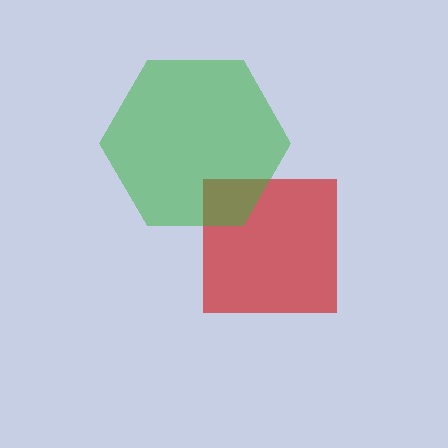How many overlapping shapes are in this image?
There are 2 overlapping shapes in the image.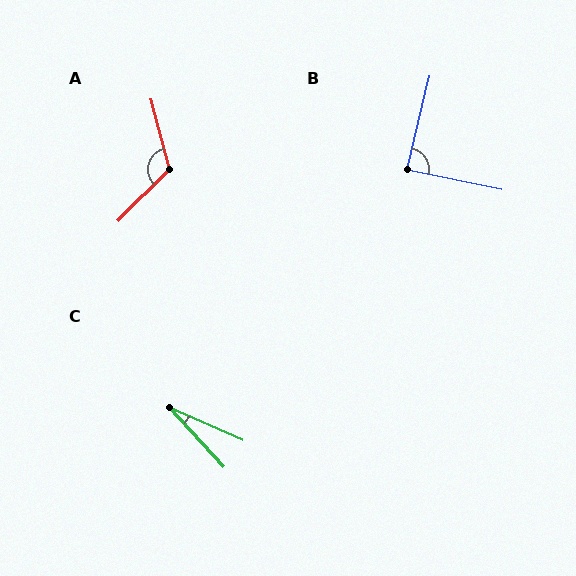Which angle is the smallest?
C, at approximately 23 degrees.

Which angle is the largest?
A, at approximately 120 degrees.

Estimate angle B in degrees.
Approximately 88 degrees.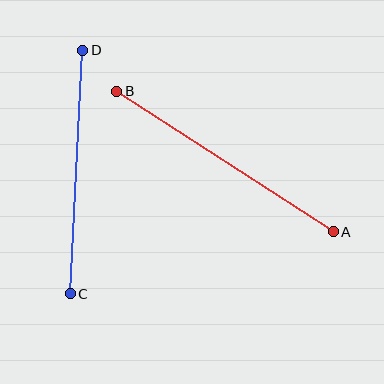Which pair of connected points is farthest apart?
Points A and B are farthest apart.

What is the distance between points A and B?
The distance is approximately 258 pixels.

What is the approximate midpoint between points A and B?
The midpoint is at approximately (225, 161) pixels.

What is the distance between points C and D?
The distance is approximately 244 pixels.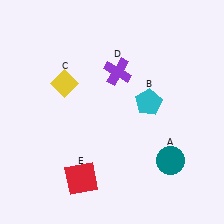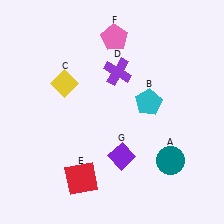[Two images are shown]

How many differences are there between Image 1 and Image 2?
There are 2 differences between the two images.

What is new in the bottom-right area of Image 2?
A purple diamond (G) was added in the bottom-right area of Image 2.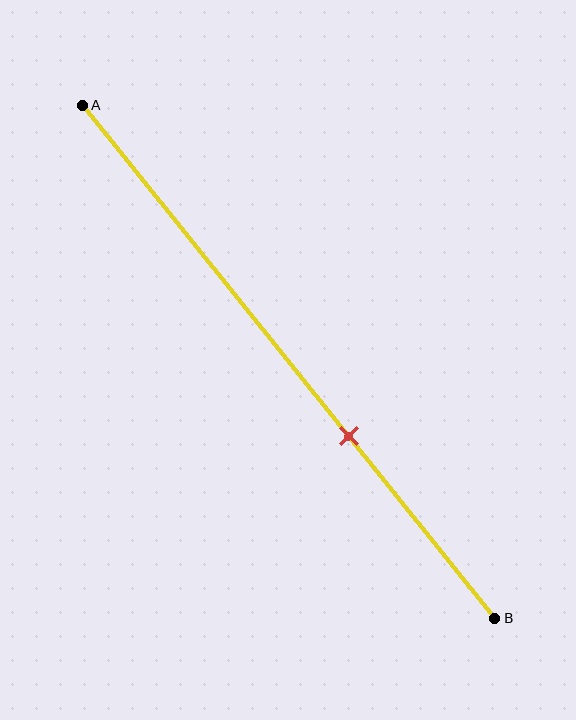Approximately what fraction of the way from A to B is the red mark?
The red mark is approximately 65% of the way from A to B.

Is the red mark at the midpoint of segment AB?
No, the mark is at about 65% from A, not at the 50% midpoint.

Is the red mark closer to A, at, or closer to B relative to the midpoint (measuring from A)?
The red mark is closer to point B than the midpoint of segment AB.